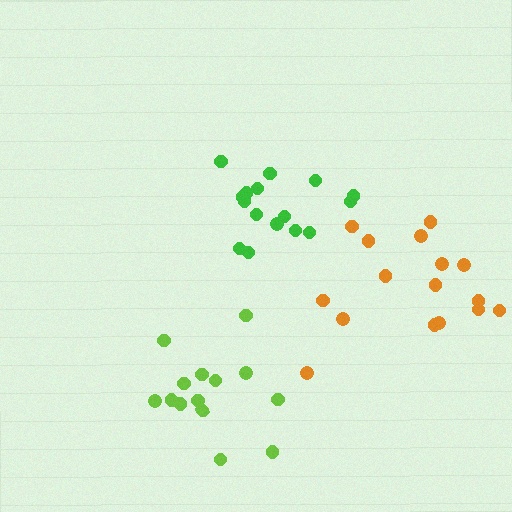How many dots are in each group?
Group 1: 16 dots, Group 2: 16 dots, Group 3: 14 dots (46 total).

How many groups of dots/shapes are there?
There are 3 groups.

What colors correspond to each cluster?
The clusters are colored: orange, green, lime.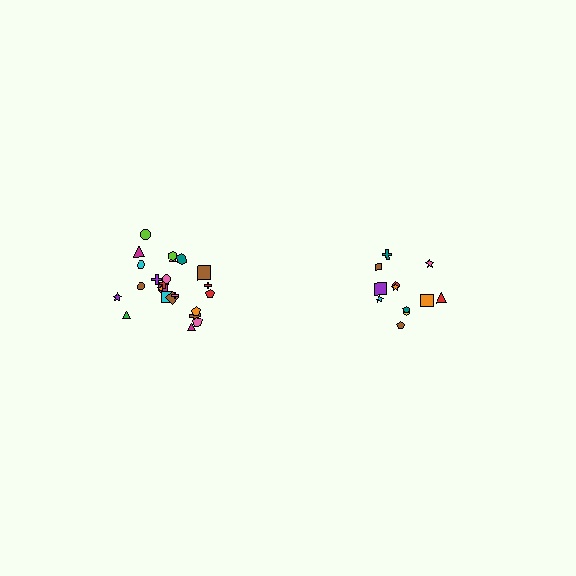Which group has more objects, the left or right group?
The left group.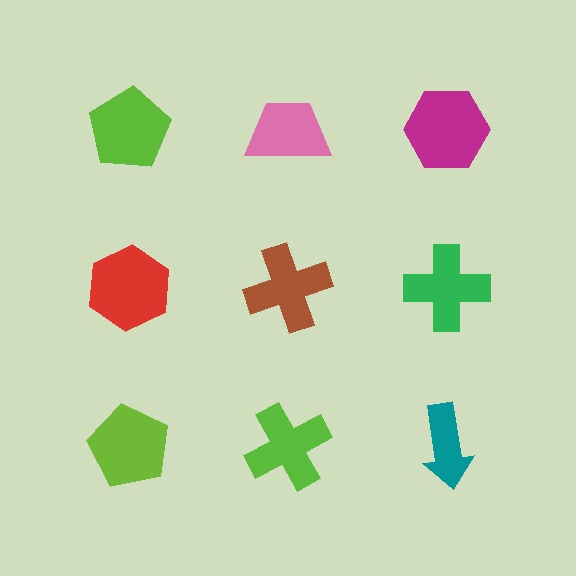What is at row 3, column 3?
A teal arrow.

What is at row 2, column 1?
A red hexagon.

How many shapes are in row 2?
3 shapes.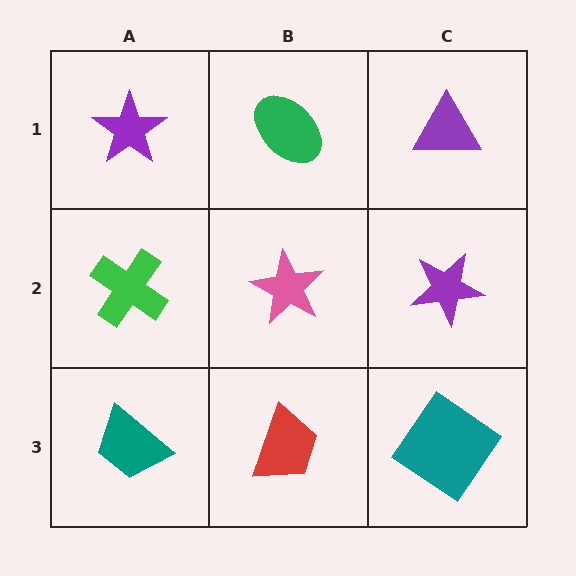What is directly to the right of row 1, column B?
A purple triangle.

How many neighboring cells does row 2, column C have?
3.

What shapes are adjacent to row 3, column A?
A green cross (row 2, column A), a red trapezoid (row 3, column B).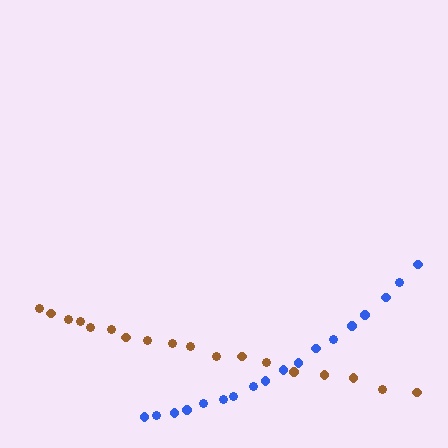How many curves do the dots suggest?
There are 2 distinct paths.